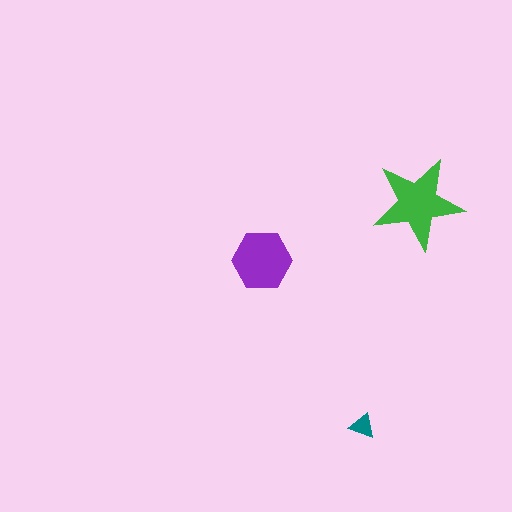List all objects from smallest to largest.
The teal triangle, the purple hexagon, the green star.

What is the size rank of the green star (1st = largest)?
1st.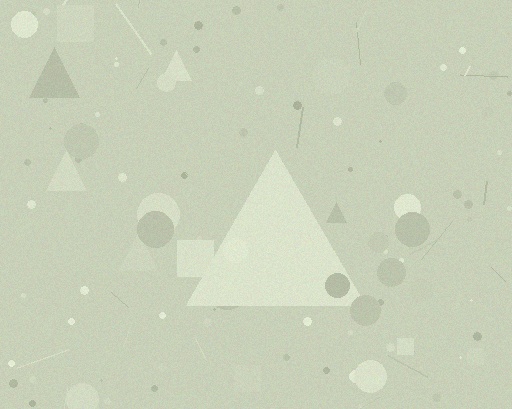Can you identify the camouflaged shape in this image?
The camouflaged shape is a triangle.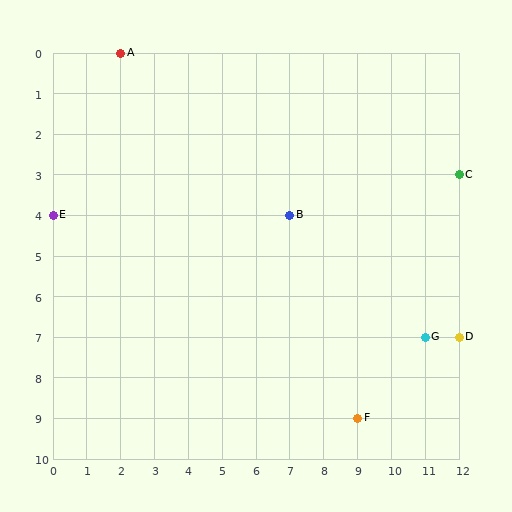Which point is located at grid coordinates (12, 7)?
Point D is at (12, 7).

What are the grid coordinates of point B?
Point B is at grid coordinates (7, 4).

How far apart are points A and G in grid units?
Points A and G are 9 columns and 7 rows apart (about 11.4 grid units diagonally).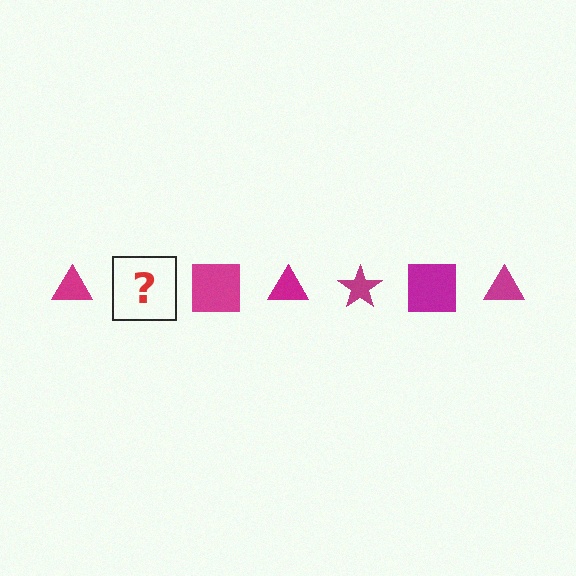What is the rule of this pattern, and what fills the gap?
The rule is that the pattern cycles through triangle, star, square shapes in magenta. The gap should be filled with a magenta star.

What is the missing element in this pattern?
The missing element is a magenta star.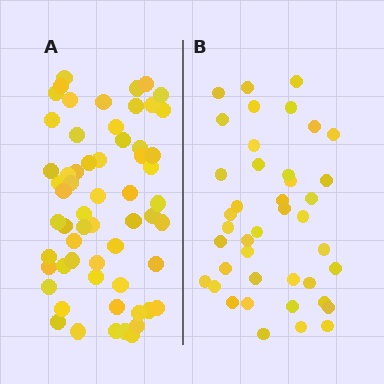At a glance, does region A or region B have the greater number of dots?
Region A (the left region) has more dots.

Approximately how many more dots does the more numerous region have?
Region A has approximately 20 more dots than region B.